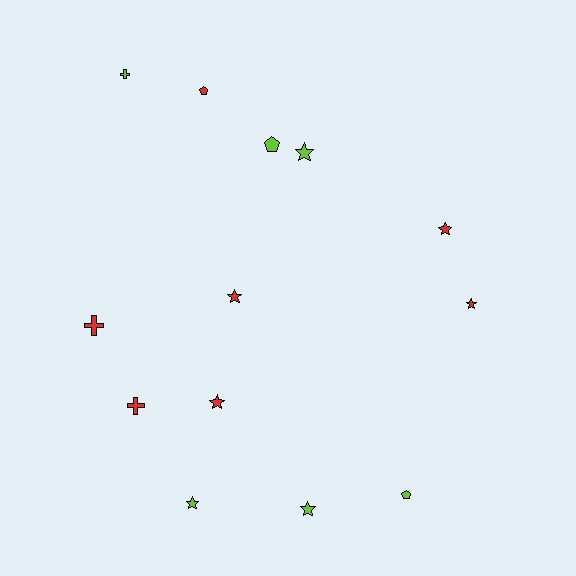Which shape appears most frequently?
Star, with 7 objects.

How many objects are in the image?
There are 13 objects.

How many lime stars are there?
There are 3 lime stars.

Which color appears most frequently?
Red, with 7 objects.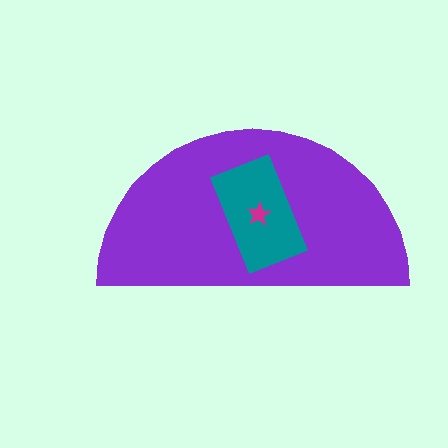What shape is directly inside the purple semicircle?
The teal rectangle.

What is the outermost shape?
The purple semicircle.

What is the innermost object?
The magenta star.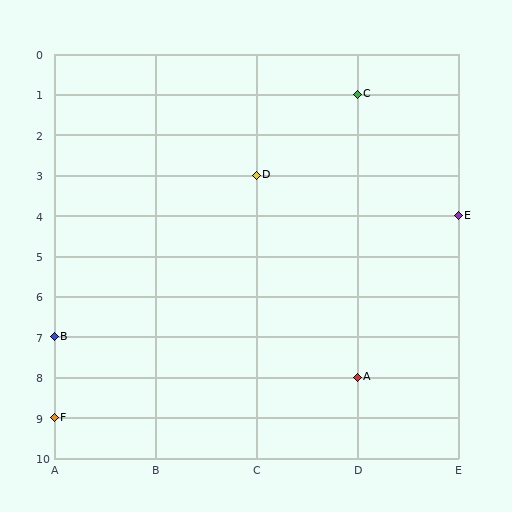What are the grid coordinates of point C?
Point C is at grid coordinates (D, 1).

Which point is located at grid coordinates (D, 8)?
Point A is at (D, 8).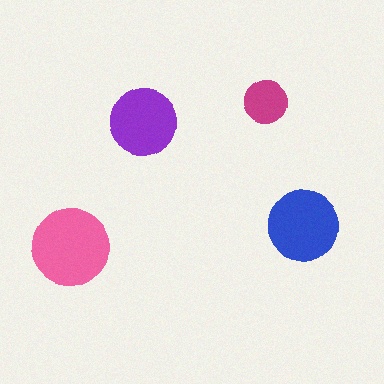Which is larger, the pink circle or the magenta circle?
The pink one.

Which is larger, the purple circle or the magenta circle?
The purple one.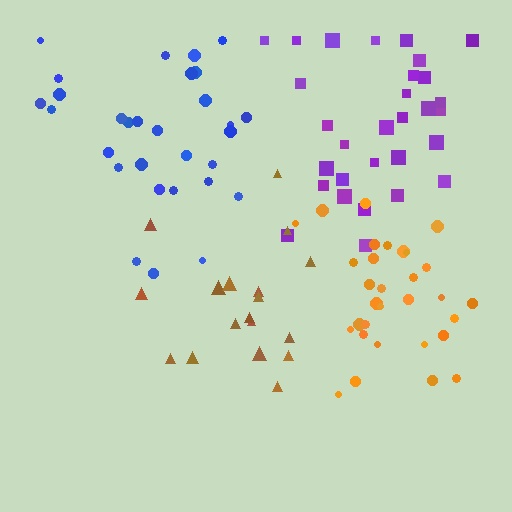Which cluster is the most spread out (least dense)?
Purple.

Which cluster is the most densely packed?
Orange.